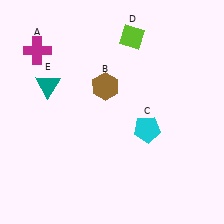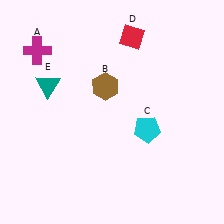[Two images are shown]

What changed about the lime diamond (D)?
In Image 1, D is lime. In Image 2, it changed to red.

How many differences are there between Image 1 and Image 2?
There is 1 difference between the two images.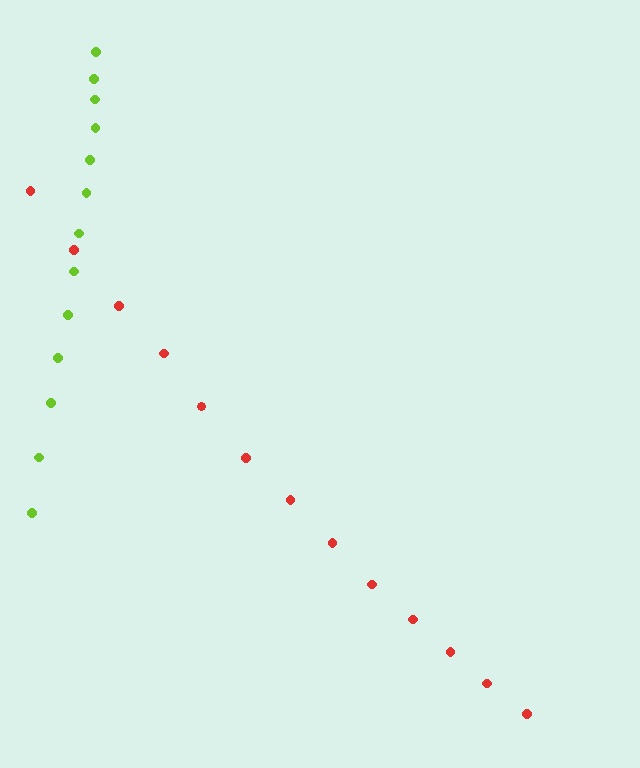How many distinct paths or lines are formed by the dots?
There are 2 distinct paths.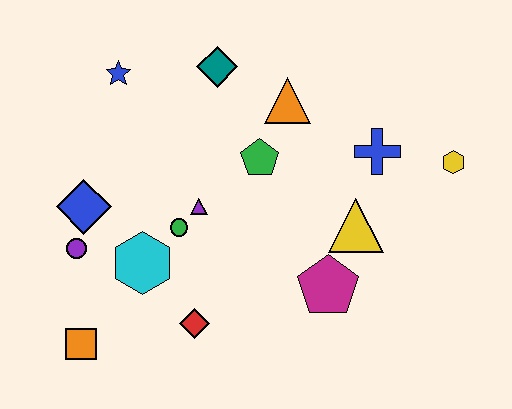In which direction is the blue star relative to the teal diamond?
The blue star is to the left of the teal diamond.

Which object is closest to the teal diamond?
The orange triangle is closest to the teal diamond.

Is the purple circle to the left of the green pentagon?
Yes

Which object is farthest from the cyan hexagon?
The yellow hexagon is farthest from the cyan hexagon.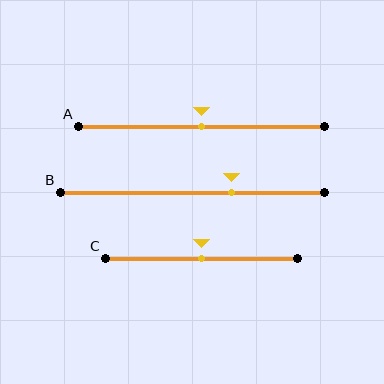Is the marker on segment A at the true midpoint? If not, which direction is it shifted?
Yes, the marker on segment A is at the true midpoint.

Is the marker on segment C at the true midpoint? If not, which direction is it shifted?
Yes, the marker on segment C is at the true midpoint.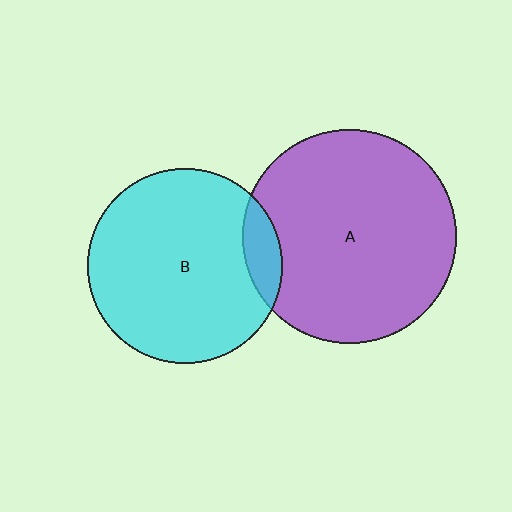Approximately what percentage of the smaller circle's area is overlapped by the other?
Approximately 10%.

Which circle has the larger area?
Circle A (purple).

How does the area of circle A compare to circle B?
Approximately 1.2 times.